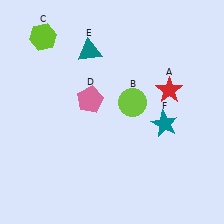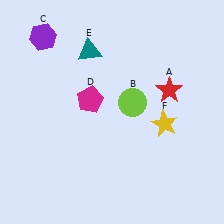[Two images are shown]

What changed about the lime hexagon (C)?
In Image 1, C is lime. In Image 2, it changed to purple.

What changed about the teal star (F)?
In Image 1, F is teal. In Image 2, it changed to yellow.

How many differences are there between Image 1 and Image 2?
There are 3 differences between the two images.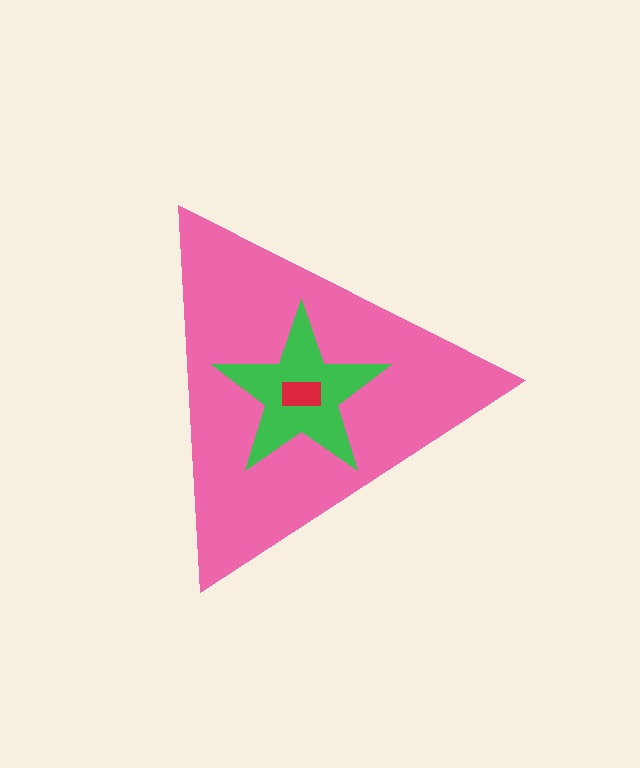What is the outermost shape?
The pink triangle.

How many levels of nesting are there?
3.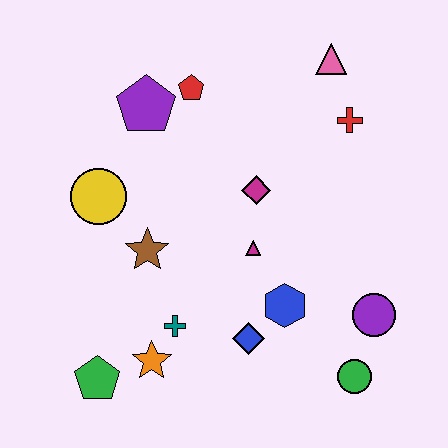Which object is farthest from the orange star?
The pink triangle is farthest from the orange star.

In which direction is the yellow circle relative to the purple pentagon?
The yellow circle is below the purple pentagon.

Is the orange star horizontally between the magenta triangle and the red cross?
No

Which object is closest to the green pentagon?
The orange star is closest to the green pentagon.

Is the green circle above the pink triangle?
No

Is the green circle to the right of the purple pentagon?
Yes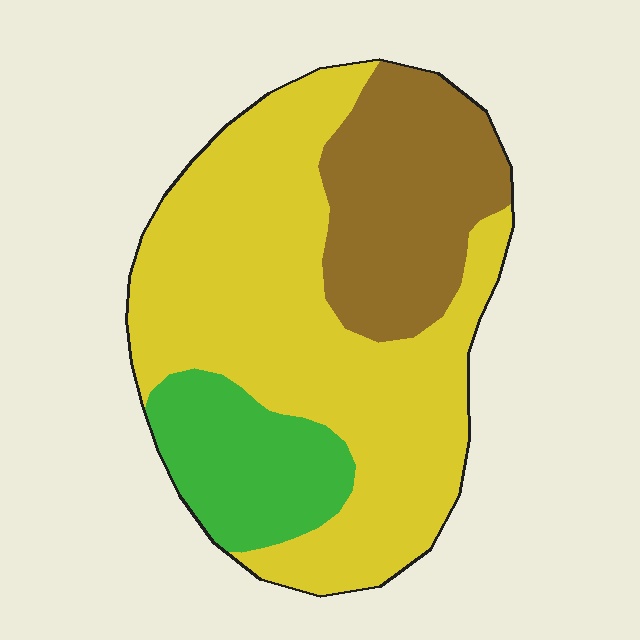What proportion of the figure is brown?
Brown takes up about one quarter (1/4) of the figure.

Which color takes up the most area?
Yellow, at roughly 60%.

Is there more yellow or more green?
Yellow.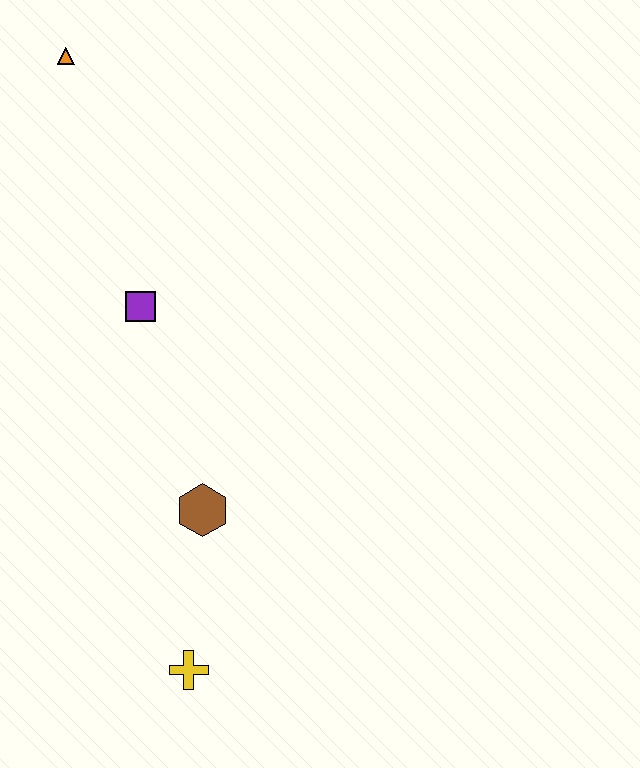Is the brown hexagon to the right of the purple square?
Yes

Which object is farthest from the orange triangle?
The yellow cross is farthest from the orange triangle.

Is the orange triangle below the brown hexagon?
No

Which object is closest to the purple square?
The brown hexagon is closest to the purple square.